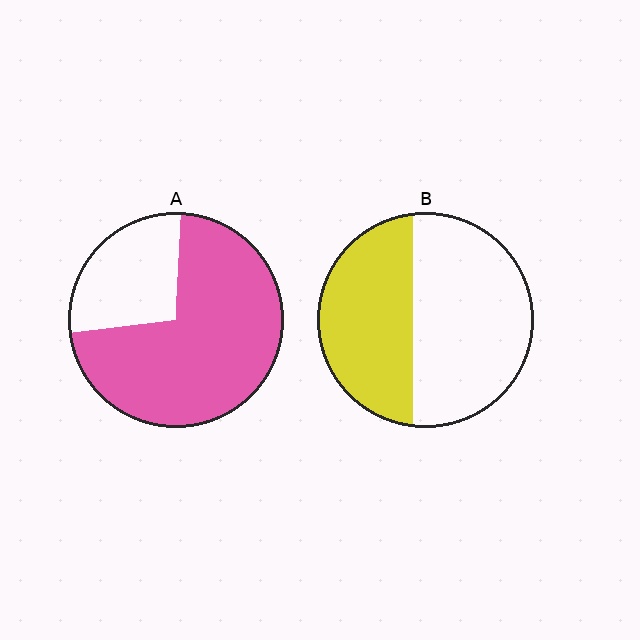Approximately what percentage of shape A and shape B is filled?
A is approximately 70% and B is approximately 45%.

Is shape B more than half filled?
No.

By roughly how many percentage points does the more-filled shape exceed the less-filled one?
By roughly 30 percentage points (A over B).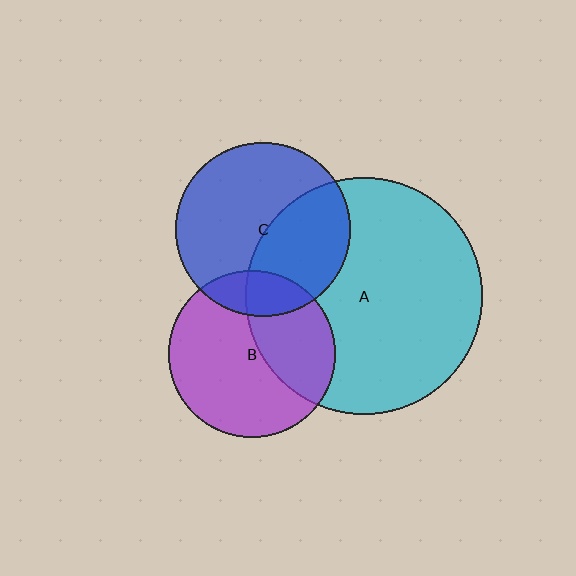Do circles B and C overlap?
Yes.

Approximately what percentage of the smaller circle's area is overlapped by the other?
Approximately 15%.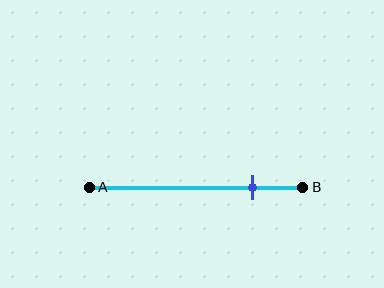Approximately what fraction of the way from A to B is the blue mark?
The blue mark is approximately 75% of the way from A to B.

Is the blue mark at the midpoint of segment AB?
No, the mark is at about 75% from A, not at the 50% midpoint.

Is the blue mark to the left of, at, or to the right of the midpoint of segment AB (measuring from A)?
The blue mark is to the right of the midpoint of segment AB.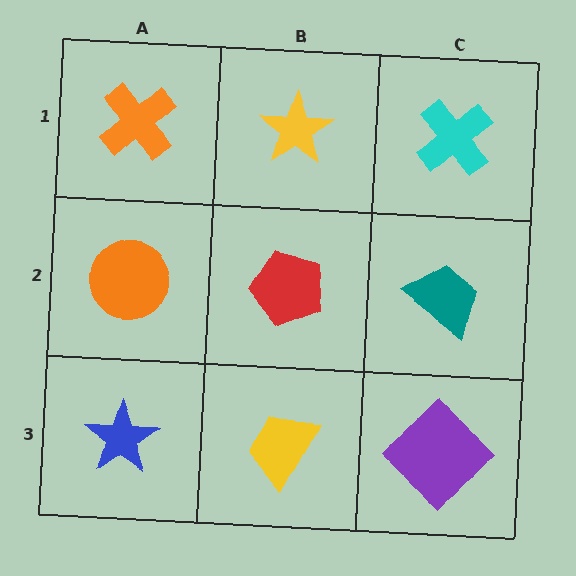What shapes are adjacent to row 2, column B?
A yellow star (row 1, column B), a yellow trapezoid (row 3, column B), an orange circle (row 2, column A), a teal trapezoid (row 2, column C).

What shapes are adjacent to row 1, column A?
An orange circle (row 2, column A), a yellow star (row 1, column B).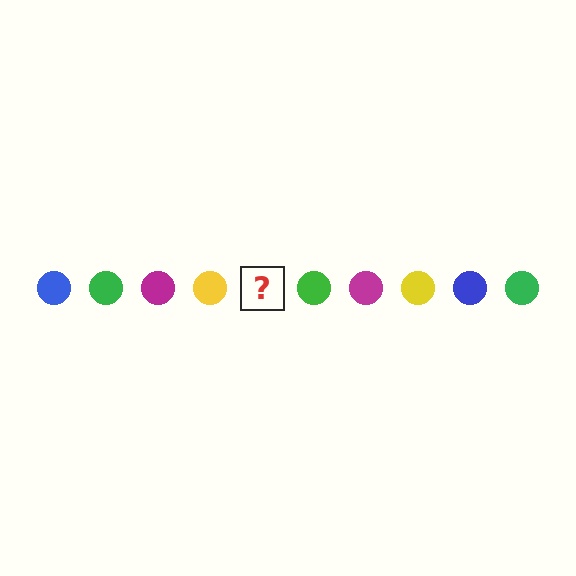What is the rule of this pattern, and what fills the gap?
The rule is that the pattern cycles through blue, green, magenta, yellow circles. The gap should be filled with a blue circle.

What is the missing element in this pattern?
The missing element is a blue circle.